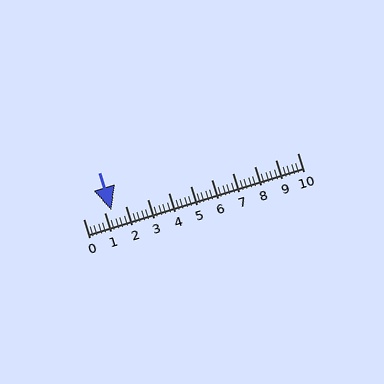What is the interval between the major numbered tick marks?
The major tick marks are spaced 1 units apart.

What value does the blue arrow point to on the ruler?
The blue arrow points to approximately 1.3.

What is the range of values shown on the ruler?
The ruler shows values from 0 to 10.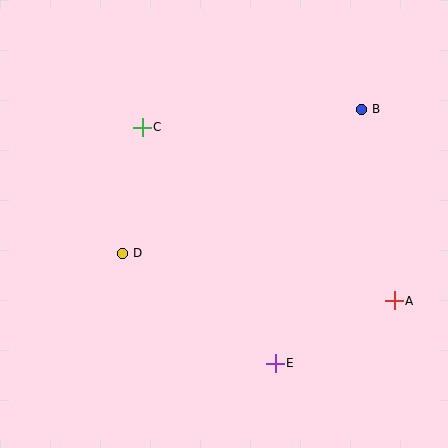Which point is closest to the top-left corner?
Point C is closest to the top-left corner.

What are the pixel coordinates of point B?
Point B is at (361, 109).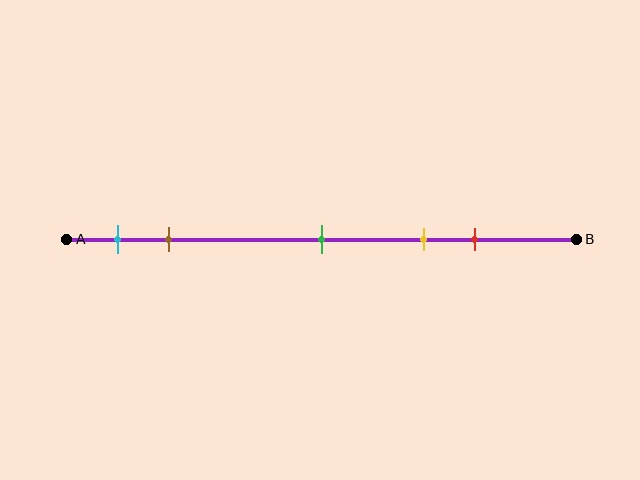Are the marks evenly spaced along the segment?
No, the marks are not evenly spaced.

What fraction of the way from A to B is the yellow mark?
The yellow mark is approximately 70% (0.7) of the way from A to B.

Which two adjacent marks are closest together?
The cyan and brown marks are the closest adjacent pair.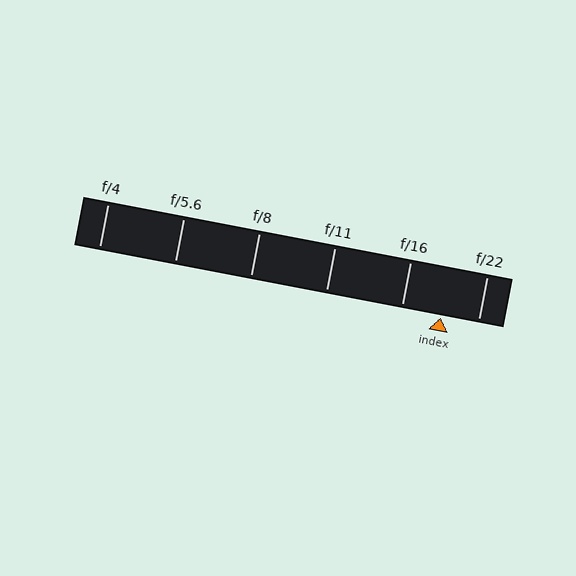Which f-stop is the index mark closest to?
The index mark is closest to f/22.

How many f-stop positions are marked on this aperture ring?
There are 6 f-stop positions marked.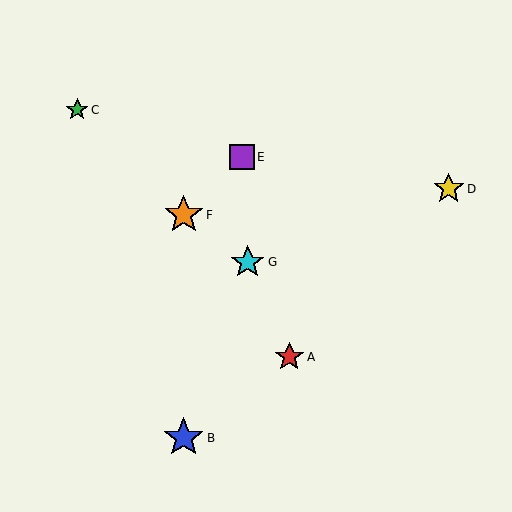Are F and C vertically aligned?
No, F is at x≈184 and C is at x≈77.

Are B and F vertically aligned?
Yes, both are at x≈184.